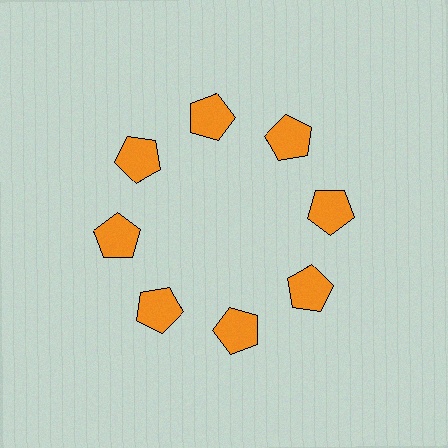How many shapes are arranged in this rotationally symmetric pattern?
There are 8 shapes, arranged in 8 groups of 1.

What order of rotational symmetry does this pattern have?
This pattern has 8-fold rotational symmetry.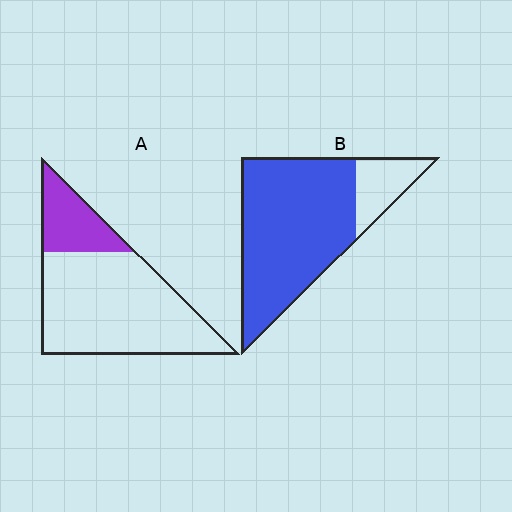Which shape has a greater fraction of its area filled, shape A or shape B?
Shape B.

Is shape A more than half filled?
No.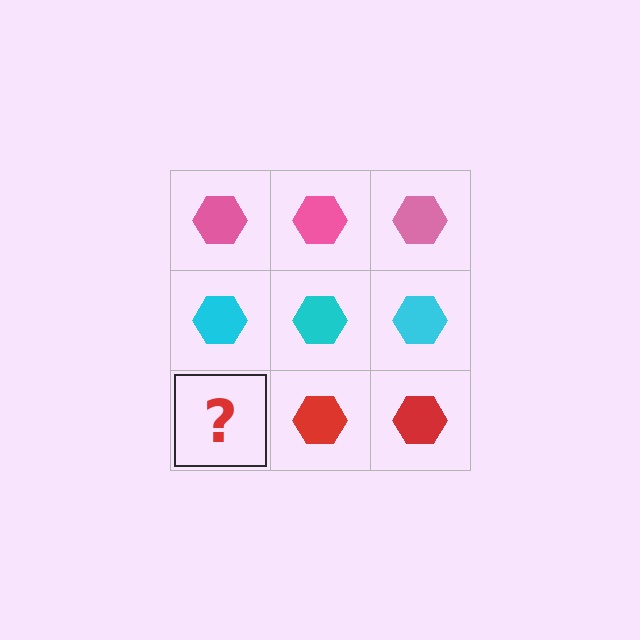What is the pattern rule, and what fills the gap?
The rule is that each row has a consistent color. The gap should be filled with a red hexagon.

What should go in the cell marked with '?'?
The missing cell should contain a red hexagon.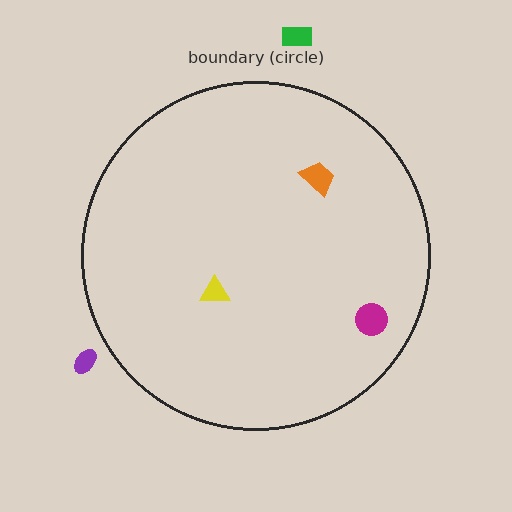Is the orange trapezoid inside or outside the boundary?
Inside.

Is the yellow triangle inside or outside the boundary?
Inside.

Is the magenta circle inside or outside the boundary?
Inside.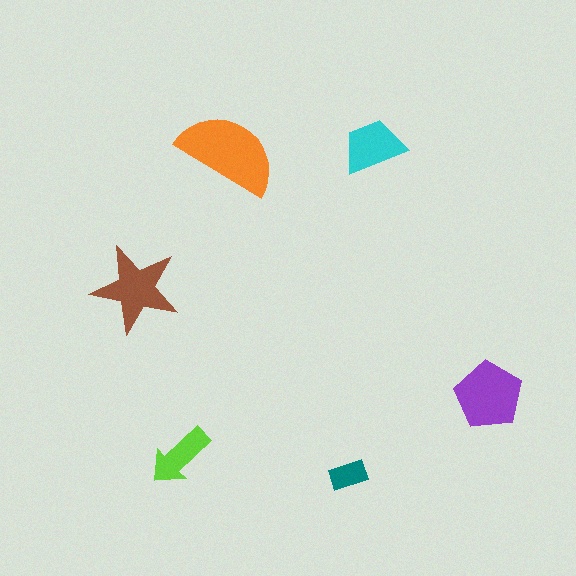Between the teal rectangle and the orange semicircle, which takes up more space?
The orange semicircle.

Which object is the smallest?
The teal rectangle.